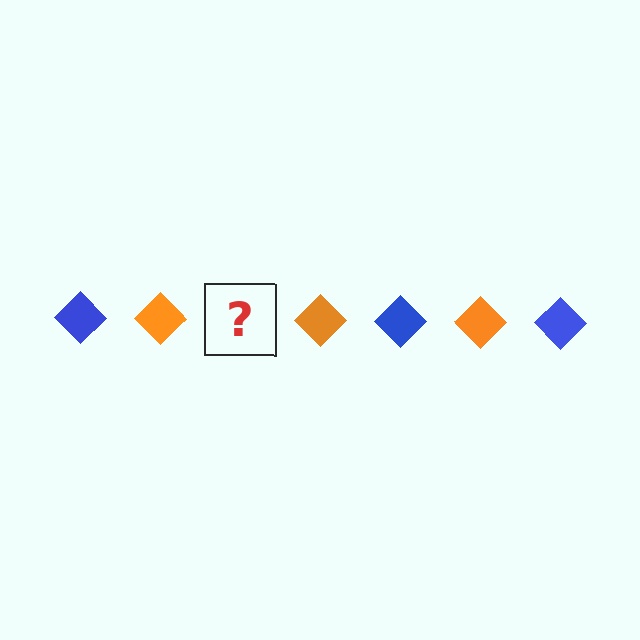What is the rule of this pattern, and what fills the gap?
The rule is that the pattern cycles through blue, orange diamonds. The gap should be filled with a blue diamond.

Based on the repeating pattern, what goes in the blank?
The blank should be a blue diamond.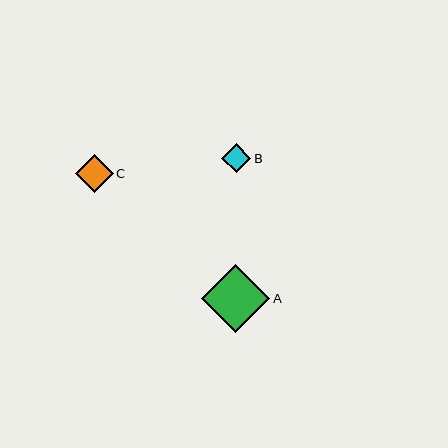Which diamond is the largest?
Diamond A is the largest with a size of approximately 68 pixels.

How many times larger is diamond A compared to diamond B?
Diamond A is approximately 2.4 times the size of diamond B.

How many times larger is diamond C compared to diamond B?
Diamond C is approximately 1.3 times the size of diamond B.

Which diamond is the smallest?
Diamond B is the smallest with a size of approximately 29 pixels.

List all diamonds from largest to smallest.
From largest to smallest: A, C, B.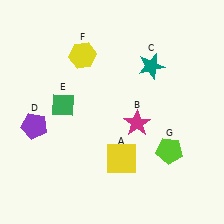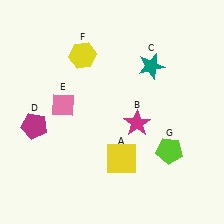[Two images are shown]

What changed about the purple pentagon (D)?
In Image 1, D is purple. In Image 2, it changed to magenta.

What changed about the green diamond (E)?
In Image 1, E is green. In Image 2, it changed to pink.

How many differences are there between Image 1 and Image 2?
There are 2 differences between the two images.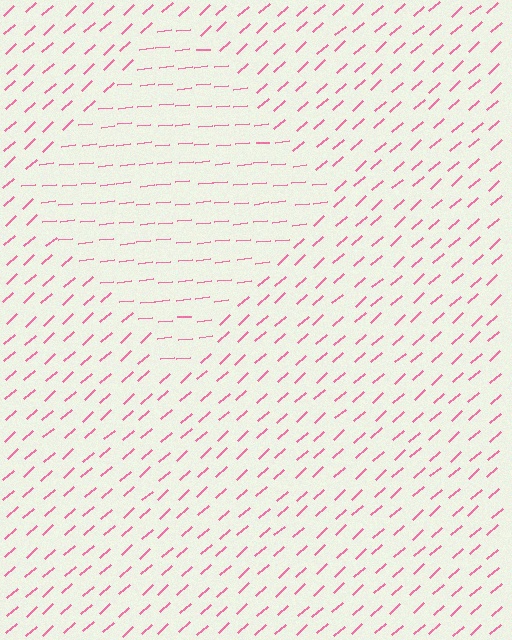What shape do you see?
I see a diamond.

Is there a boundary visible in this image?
Yes, there is a texture boundary formed by a change in line orientation.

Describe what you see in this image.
The image is filled with small pink line segments. A diamond region in the image has lines oriented differently from the surrounding lines, creating a visible texture boundary.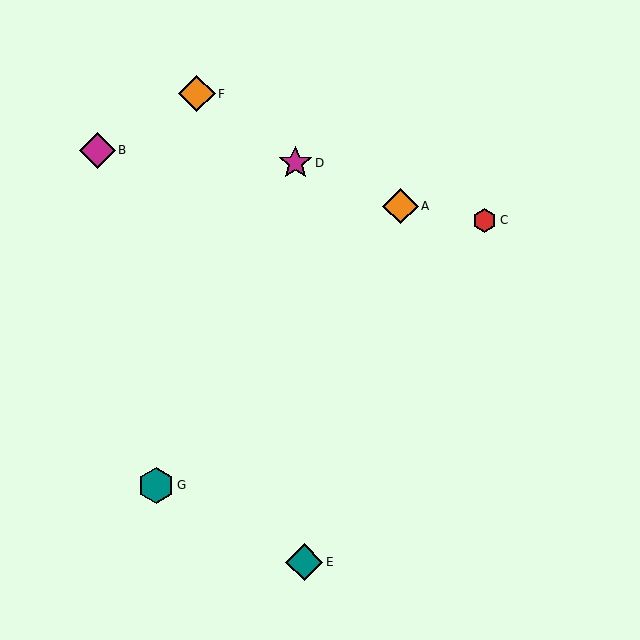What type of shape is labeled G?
Shape G is a teal hexagon.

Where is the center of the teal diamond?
The center of the teal diamond is at (304, 562).